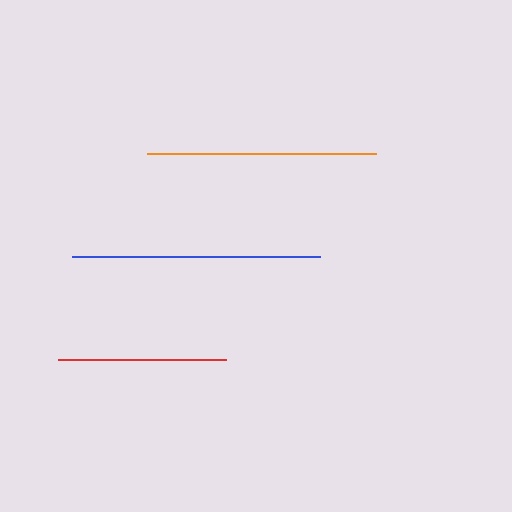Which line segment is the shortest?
The red line is the shortest at approximately 168 pixels.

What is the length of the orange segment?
The orange segment is approximately 229 pixels long.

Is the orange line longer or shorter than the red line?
The orange line is longer than the red line.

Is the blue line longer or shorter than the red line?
The blue line is longer than the red line.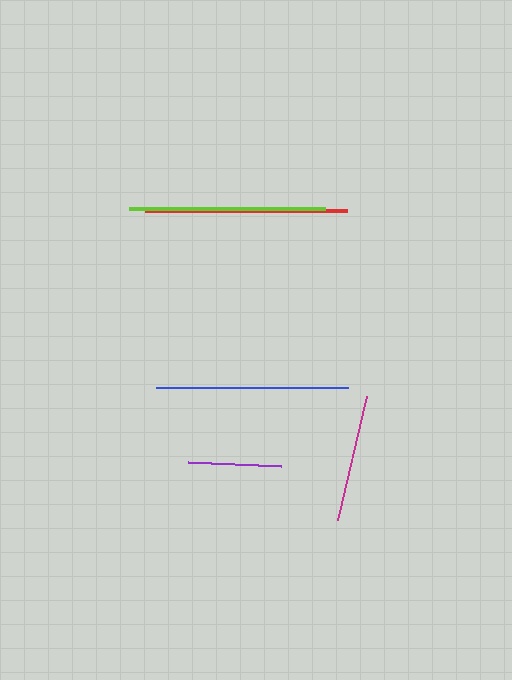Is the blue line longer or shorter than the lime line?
The lime line is longer than the blue line.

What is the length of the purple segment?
The purple segment is approximately 93 pixels long.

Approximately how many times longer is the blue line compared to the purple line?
The blue line is approximately 2.1 times the length of the purple line.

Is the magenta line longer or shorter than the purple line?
The magenta line is longer than the purple line.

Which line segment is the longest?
The red line is the longest at approximately 202 pixels.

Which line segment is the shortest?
The purple line is the shortest at approximately 93 pixels.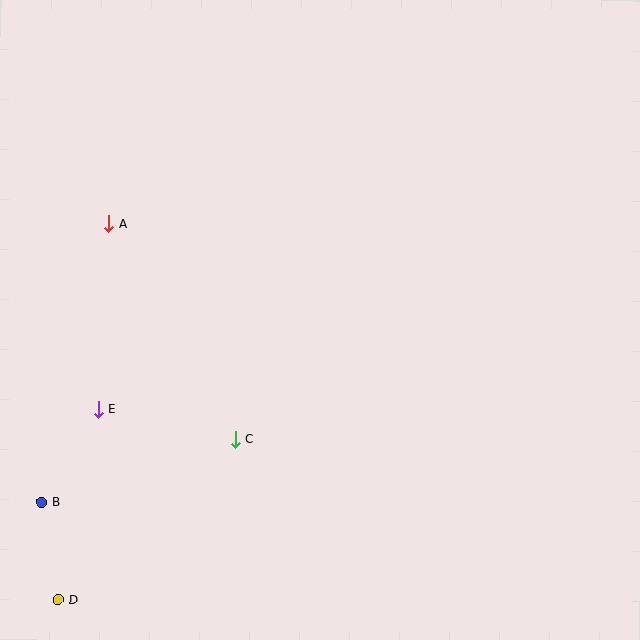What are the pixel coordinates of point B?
Point B is at (42, 502).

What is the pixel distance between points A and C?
The distance between A and C is 250 pixels.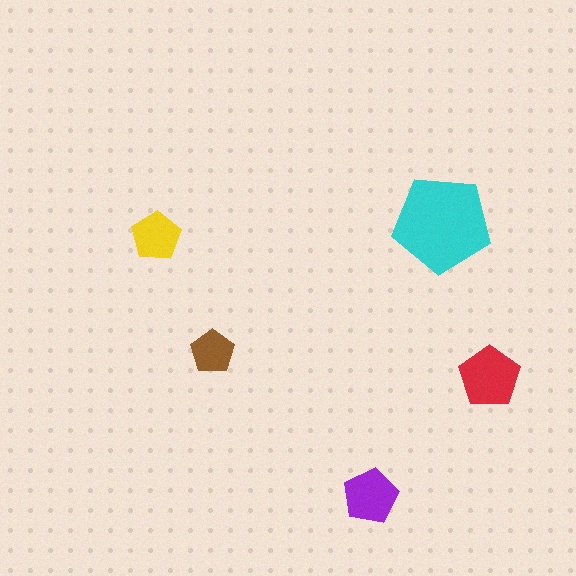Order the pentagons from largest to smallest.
the cyan one, the red one, the purple one, the yellow one, the brown one.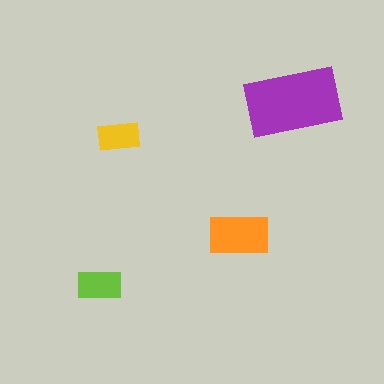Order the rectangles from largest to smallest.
the purple one, the orange one, the lime one, the yellow one.